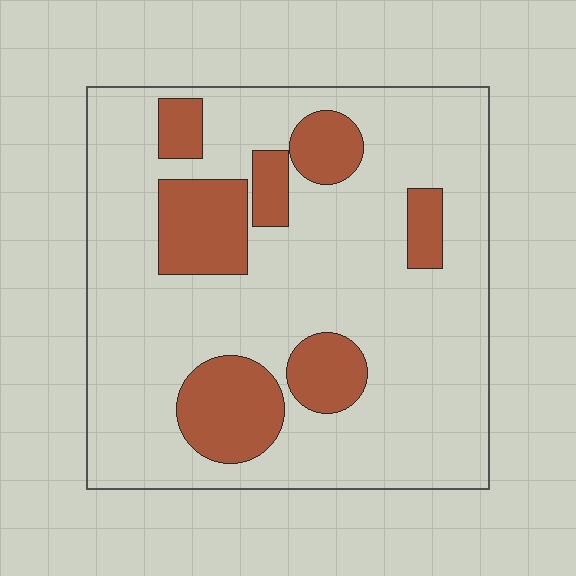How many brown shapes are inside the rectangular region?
7.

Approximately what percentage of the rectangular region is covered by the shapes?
Approximately 20%.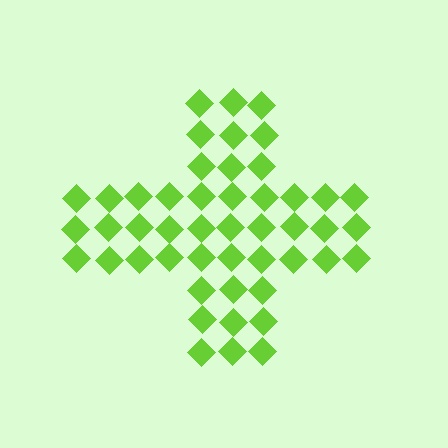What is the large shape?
The large shape is a cross.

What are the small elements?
The small elements are diamonds.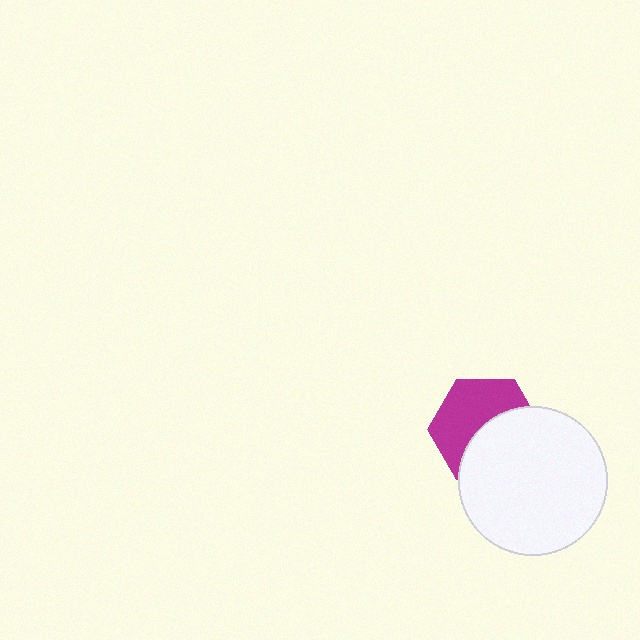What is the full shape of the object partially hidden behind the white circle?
The partially hidden object is a magenta hexagon.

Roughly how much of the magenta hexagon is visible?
About half of it is visible (roughly 52%).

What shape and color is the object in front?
The object in front is a white circle.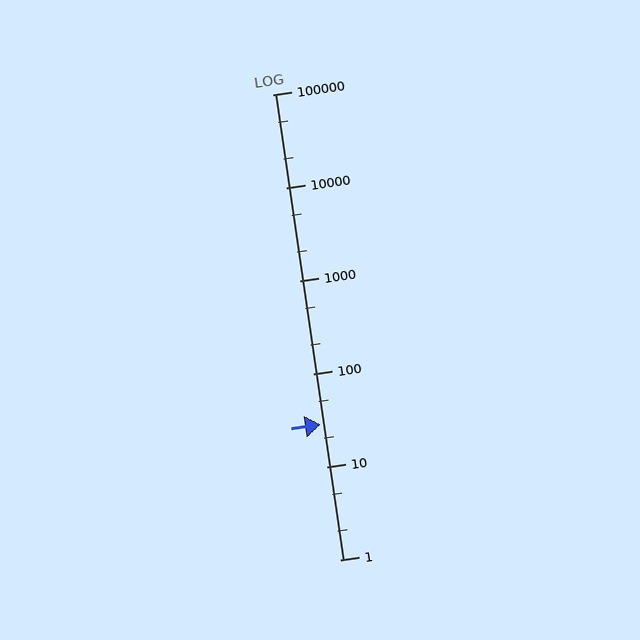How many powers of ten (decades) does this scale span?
The scale spans 5 decades, from 1 to 100000.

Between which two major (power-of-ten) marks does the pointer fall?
The pointer is between 10 and 100.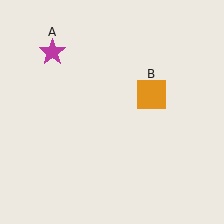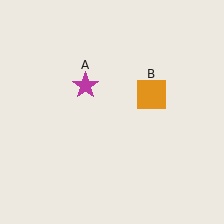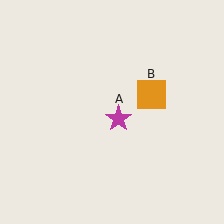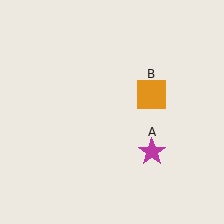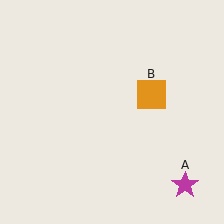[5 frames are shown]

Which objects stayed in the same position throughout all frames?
Orange square (object B) remained stationary.